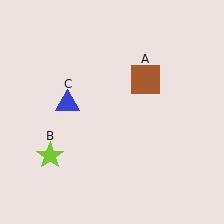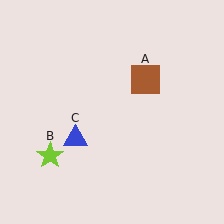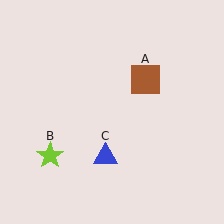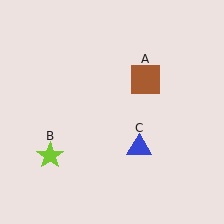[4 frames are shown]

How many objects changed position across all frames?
1 object changed position: blue triangle (object C).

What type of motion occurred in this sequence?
The blue triangle (object C) rotated counterclockwise around the center of the scene.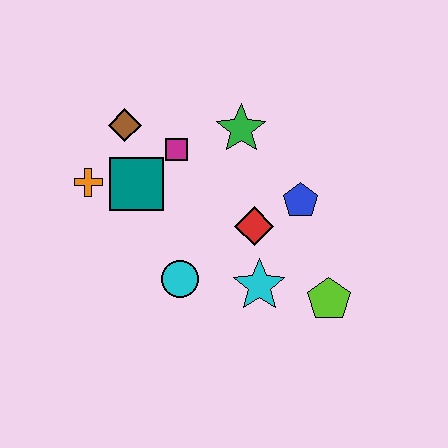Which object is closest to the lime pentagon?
The cyan star is closest to the lime pentagon.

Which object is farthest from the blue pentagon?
The orange cross is farthest from the blue pentagon.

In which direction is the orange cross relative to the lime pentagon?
The orange cross is to the left of the lime pentagon.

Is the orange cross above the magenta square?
No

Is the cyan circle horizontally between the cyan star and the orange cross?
Yes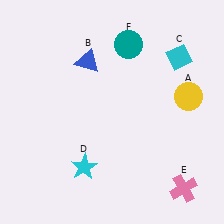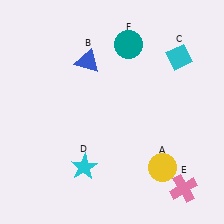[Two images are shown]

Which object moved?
The yellow circle (A) moved down.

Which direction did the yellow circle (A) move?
The yellow circle (A) moved down.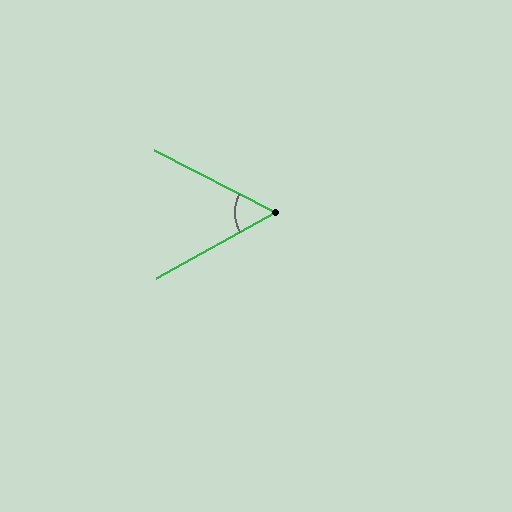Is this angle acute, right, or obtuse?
It is acute.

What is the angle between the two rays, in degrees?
Approximately 56 degrees.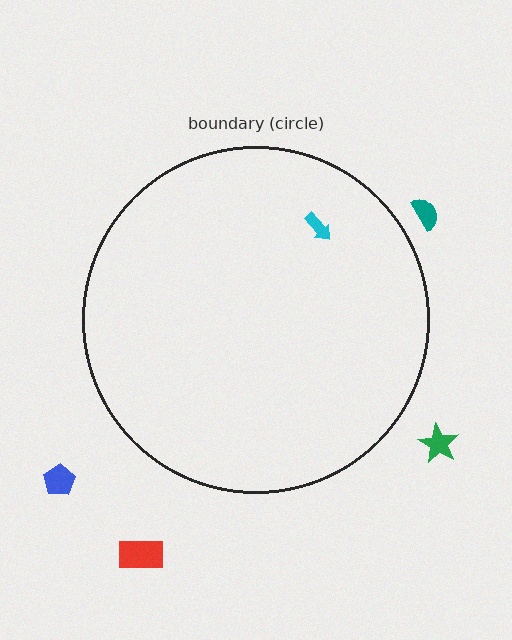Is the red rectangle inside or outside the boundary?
Outside.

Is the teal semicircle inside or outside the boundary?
Outside.